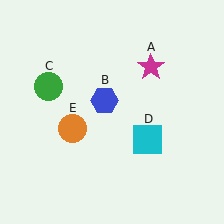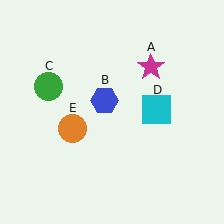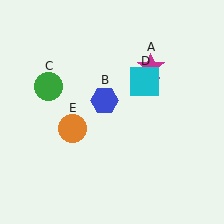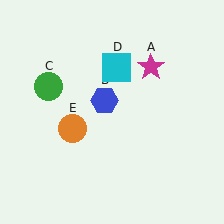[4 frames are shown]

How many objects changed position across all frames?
1 object changed position: cyan square (object D).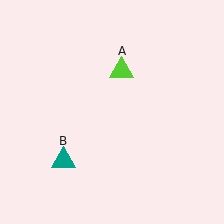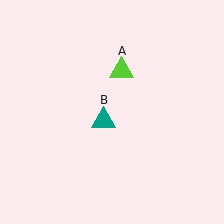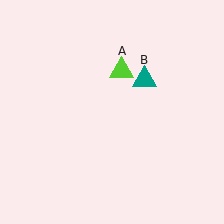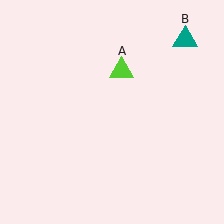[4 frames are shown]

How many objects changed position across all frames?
1 object changed position: teal triangle (object B).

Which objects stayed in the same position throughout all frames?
Lime triangle (object A) remained stationary.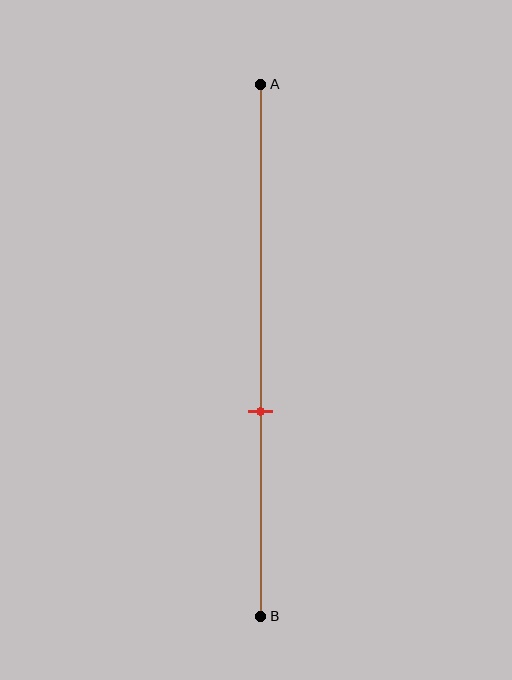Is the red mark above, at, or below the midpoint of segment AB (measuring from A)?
The red mark is below the midpoint of segment AB.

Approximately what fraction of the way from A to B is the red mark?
The red mark is approximately 60% of the way from A to B.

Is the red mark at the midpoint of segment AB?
No, the mark is at about 60% from A, not at the 50% midpoint.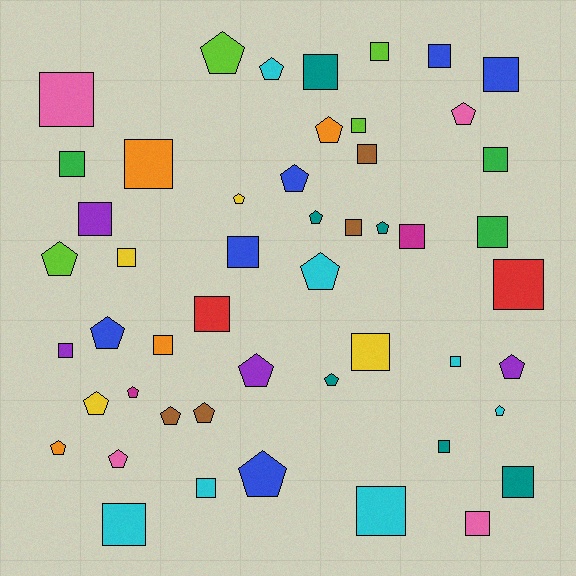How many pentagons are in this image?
There are 22 pentagons.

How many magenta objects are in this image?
There are 2 magenta objects.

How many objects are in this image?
There are 50 objects.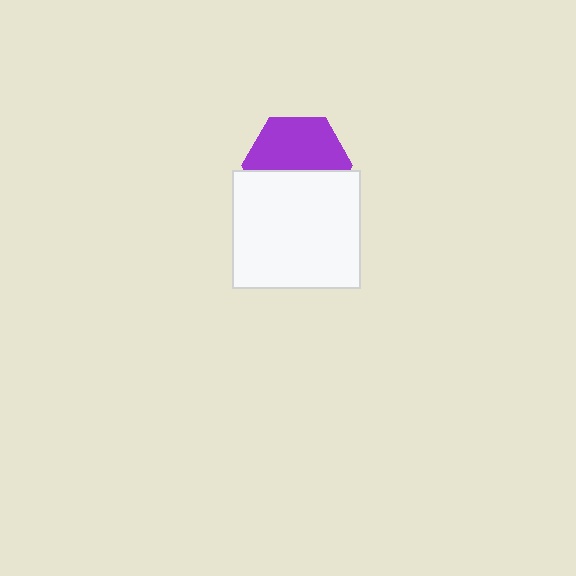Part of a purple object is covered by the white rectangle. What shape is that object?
It is a hexagon.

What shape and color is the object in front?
The object in front is a white rectangle.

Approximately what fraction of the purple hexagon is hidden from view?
Roughly 46% of the purple hexagon is hidden behind the white rectangle.